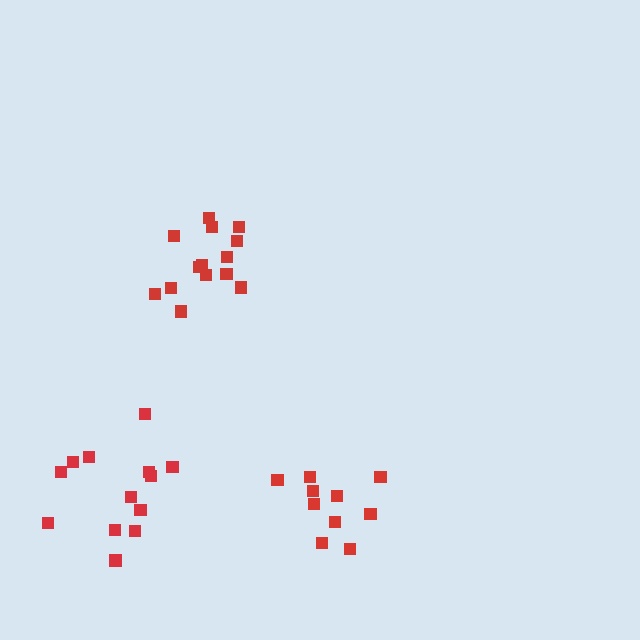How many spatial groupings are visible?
There are 3 spatial groupings.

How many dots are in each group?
Group 1: 10 dots, Group 2: 13 dots, Group 3: 14 dots (37 total).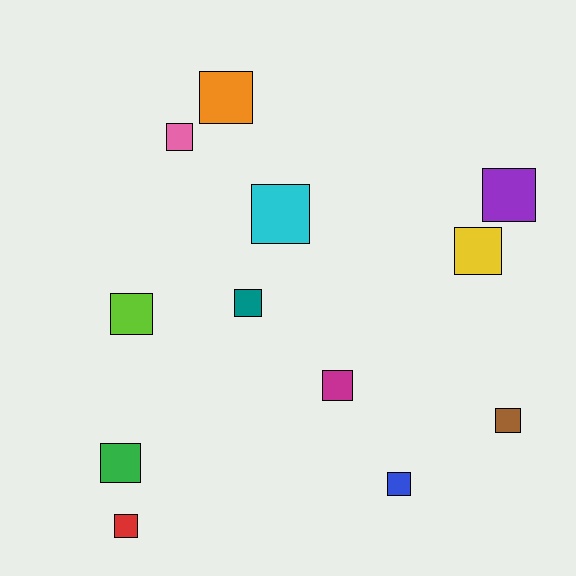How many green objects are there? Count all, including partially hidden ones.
There is 1 green object.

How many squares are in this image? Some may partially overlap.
There are 12 squares.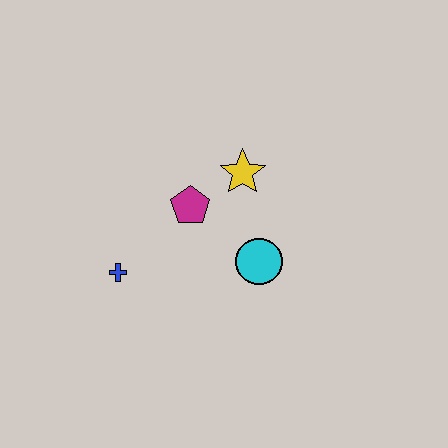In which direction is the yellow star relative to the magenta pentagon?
The yellow star is to the right of the magenta pentagon.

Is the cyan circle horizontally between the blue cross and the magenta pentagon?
No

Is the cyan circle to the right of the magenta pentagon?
Yes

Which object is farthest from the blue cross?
The yellow star is farthest from the blue cross.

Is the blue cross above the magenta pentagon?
No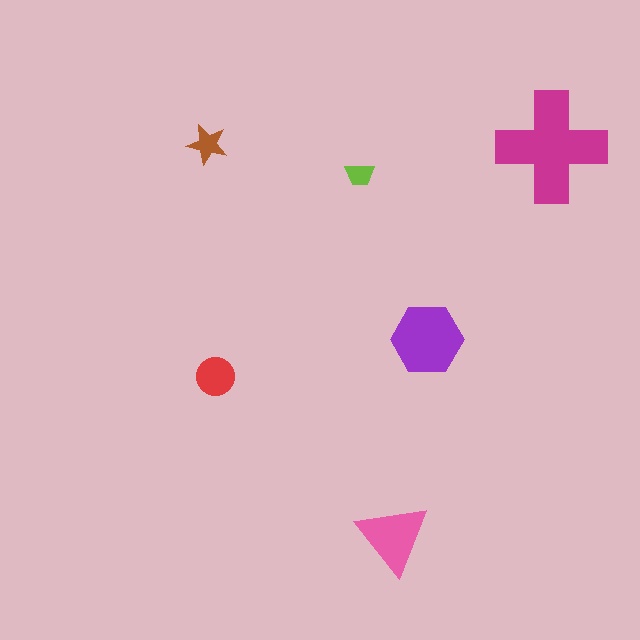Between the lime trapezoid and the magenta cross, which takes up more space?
The magenta cross.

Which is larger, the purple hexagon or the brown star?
The purple hexagon.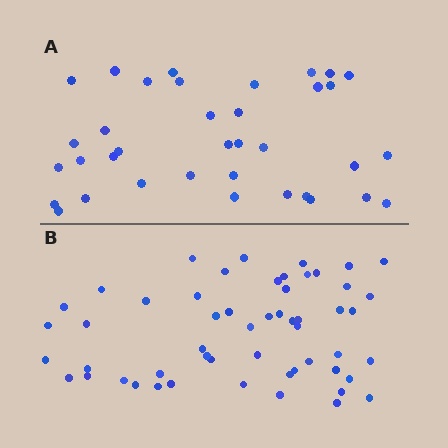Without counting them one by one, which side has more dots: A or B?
Region B (the bottom region) has more dots.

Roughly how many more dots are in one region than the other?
Region B has approximately 20 more dots than region A.